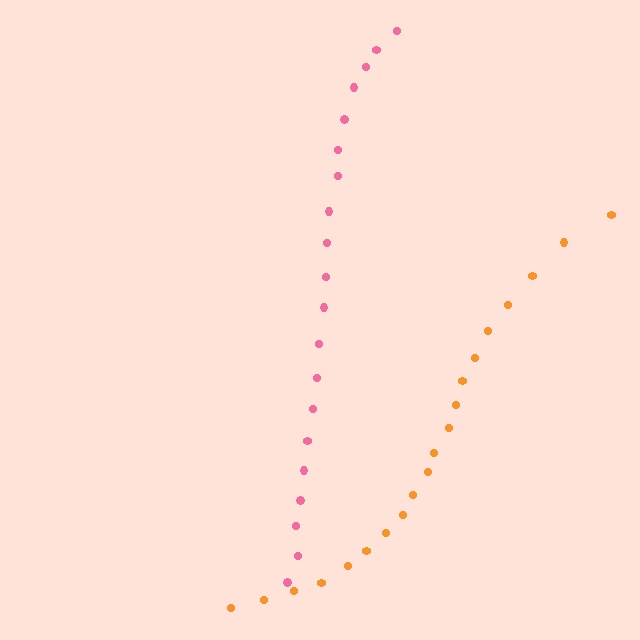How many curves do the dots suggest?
There are 2 distinct paths.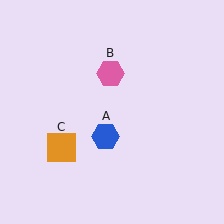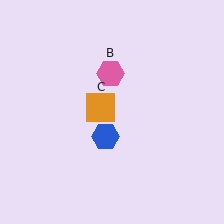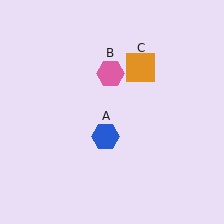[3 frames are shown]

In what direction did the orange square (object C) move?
The orange square (object C) moved up and to the right.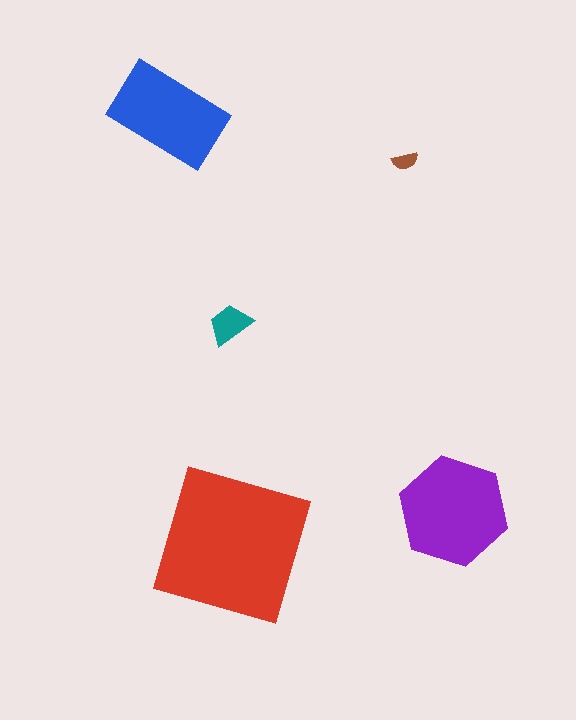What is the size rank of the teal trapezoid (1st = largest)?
4th.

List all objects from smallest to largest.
The brown semicircle, the teal trapezoid, the blue rectangle, the purple hexagon, the red square.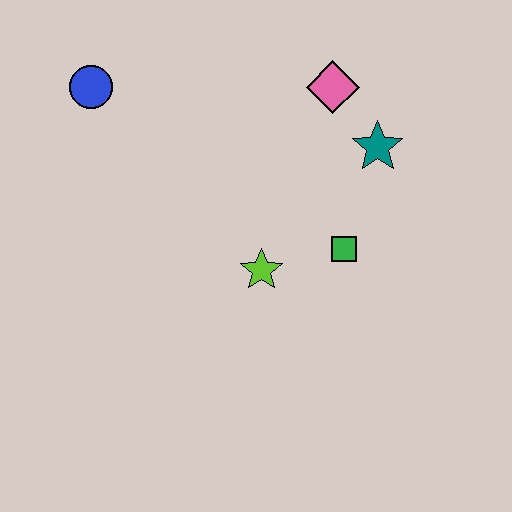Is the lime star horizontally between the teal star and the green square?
No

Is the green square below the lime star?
No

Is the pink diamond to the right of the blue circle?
Yes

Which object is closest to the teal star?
The pink diamond is closest to the teal star.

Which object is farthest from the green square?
The blue circle is farthest from the green square.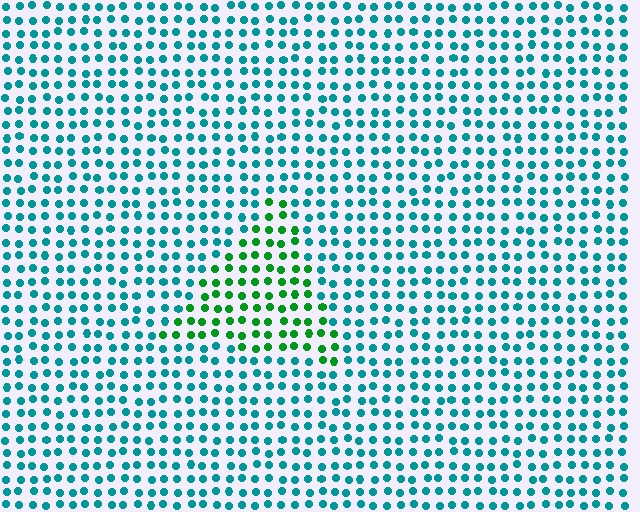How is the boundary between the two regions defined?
The boundary is defined purely by a slight shift in hue (about 49 degrees). Spacing, size, and orientation are identical on both sides.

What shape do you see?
I see a triangle.